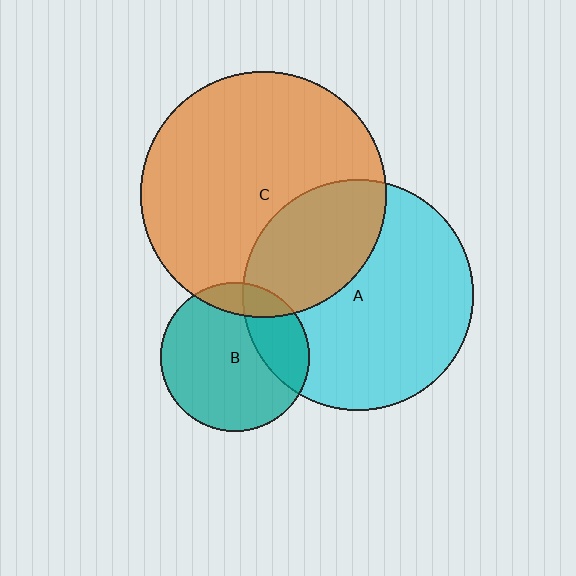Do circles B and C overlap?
Yes.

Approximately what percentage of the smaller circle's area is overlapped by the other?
Approximately 15%.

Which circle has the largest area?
Circle C (orange).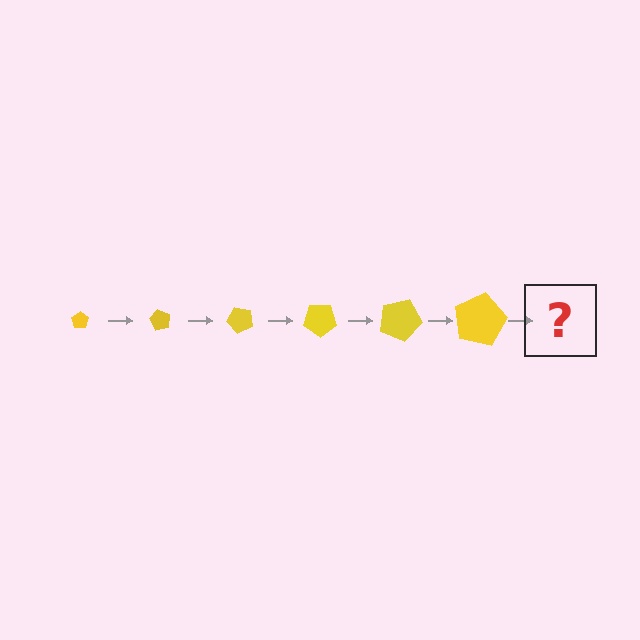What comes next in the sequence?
The next element should be a pentagon, larger than the previous one and rotated 360 degrees from the start.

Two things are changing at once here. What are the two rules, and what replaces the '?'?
The two rules are that the pentagon grows larger each step and it rotates 60 degrees each step. The '?' should be a pentagon, larger than the previous one and rotated 360 degrees from the start.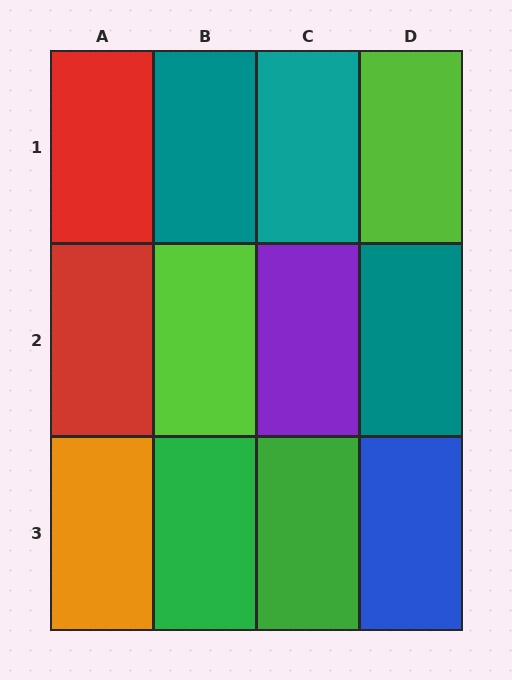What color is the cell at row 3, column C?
Green.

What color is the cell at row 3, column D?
Blue.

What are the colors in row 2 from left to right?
Red, lime, purple, teal.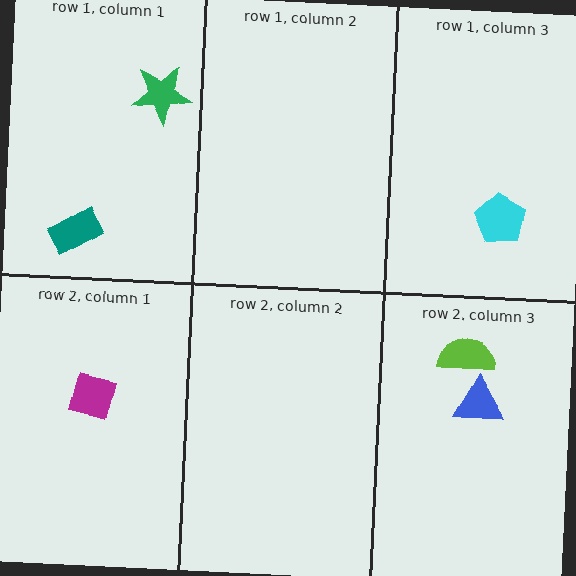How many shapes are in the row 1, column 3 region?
1.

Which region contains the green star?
The row 1, column 1 region.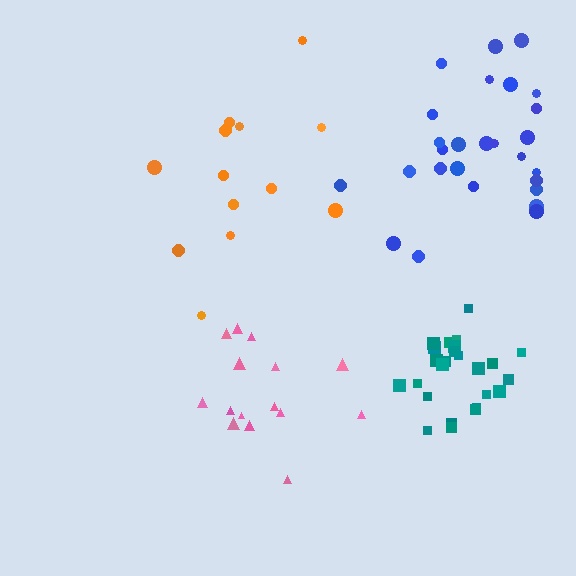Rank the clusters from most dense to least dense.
teal, pink, blue, orange.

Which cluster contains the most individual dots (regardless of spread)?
Blue (27).